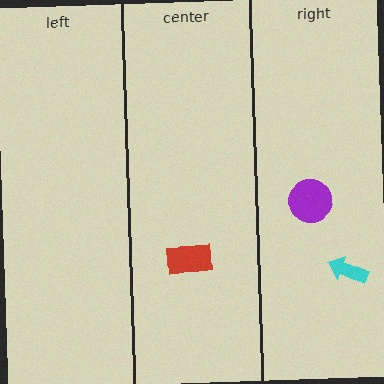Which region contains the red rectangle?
The center region.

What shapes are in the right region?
The cyan arrow, the purple circle.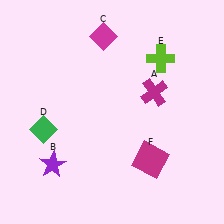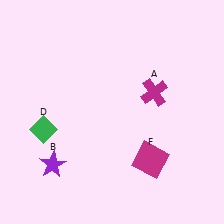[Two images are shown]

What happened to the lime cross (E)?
The lime cross (E) was removed in Image 2. It was in the top-right area of Image 1.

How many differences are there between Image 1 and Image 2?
There are 2 differences between the two images.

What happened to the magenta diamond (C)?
The magenta diamond (C) was removed in Image 2. It was in the top-left area of Image 1.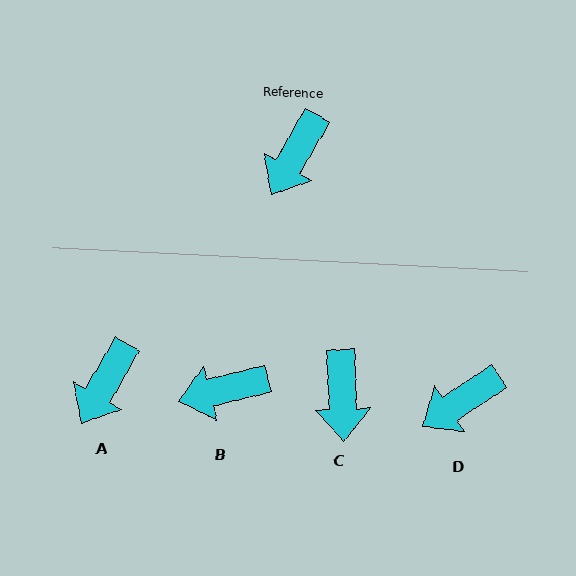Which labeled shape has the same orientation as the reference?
A.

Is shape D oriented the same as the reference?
No, it is off by about 26 degrees.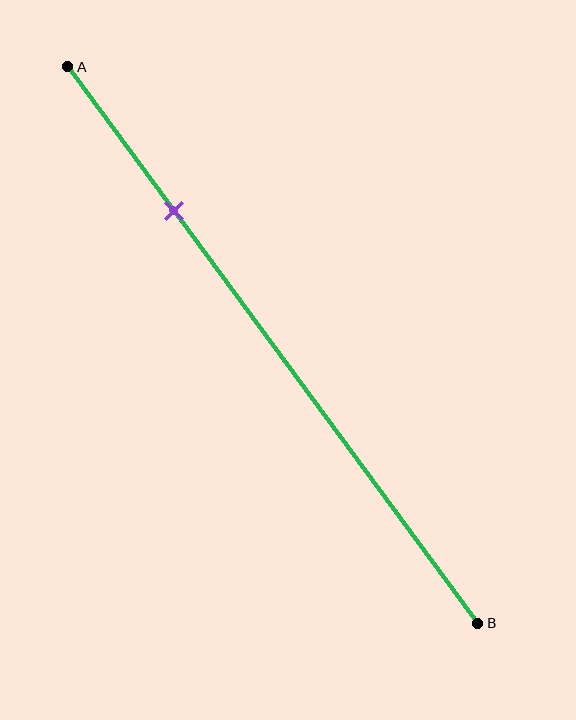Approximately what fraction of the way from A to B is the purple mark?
The purple mark is approximately 25% of the way from A to B.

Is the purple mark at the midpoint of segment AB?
No, the mark is at about 25% from A, not at the 50% midpoint.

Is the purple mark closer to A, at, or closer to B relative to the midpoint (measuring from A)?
The purple mark is closer to point A than the midpoint of segment AB.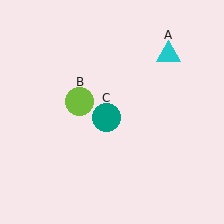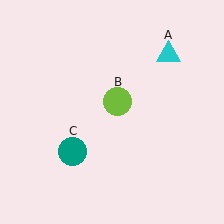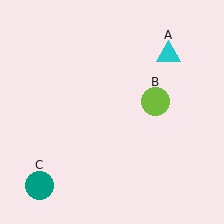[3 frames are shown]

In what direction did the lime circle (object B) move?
The lime circle (object B) moved right.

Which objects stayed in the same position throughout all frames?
Cyan triangle (object A) remained stationary.